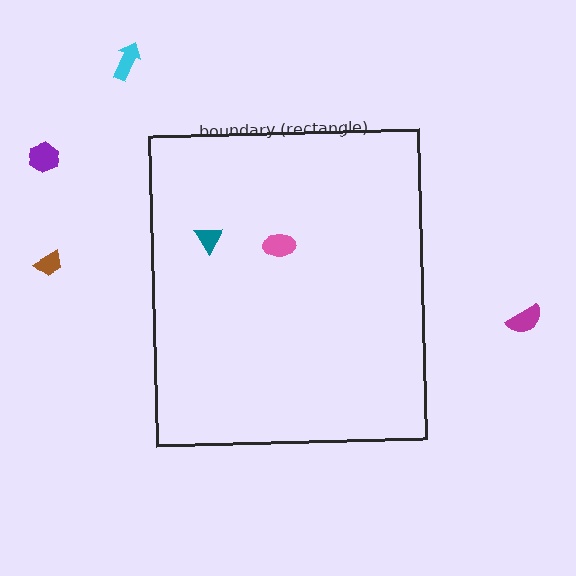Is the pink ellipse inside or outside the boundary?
Inside.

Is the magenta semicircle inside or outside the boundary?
Outside.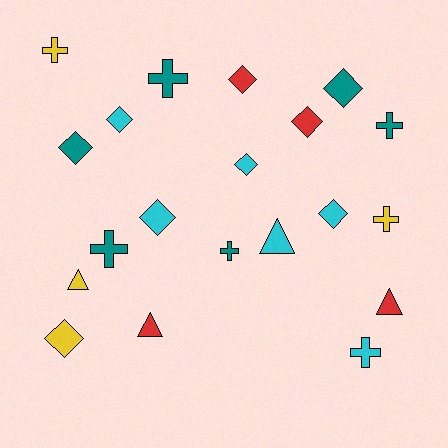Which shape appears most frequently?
Diamond, with 9 objects.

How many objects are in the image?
There are 20 objects.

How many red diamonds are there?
There are 2 red diamonds.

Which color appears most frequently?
Cyan, with 6 objects.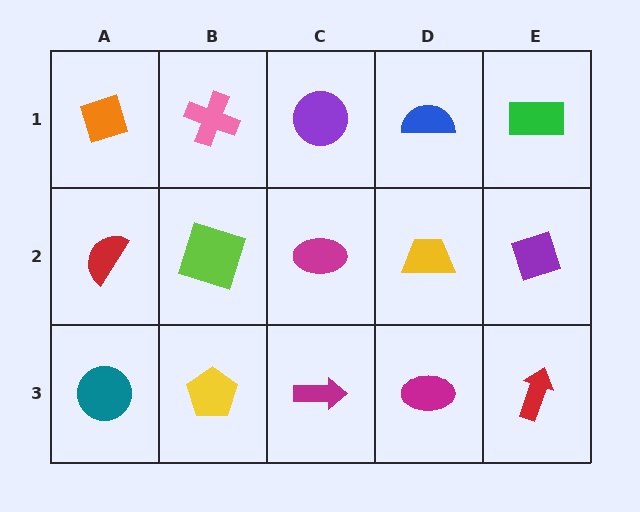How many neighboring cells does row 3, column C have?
3.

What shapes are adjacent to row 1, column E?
A purple diamond (row 2, column E), a blue semicircle (row 1, column D).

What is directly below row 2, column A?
A teal circle.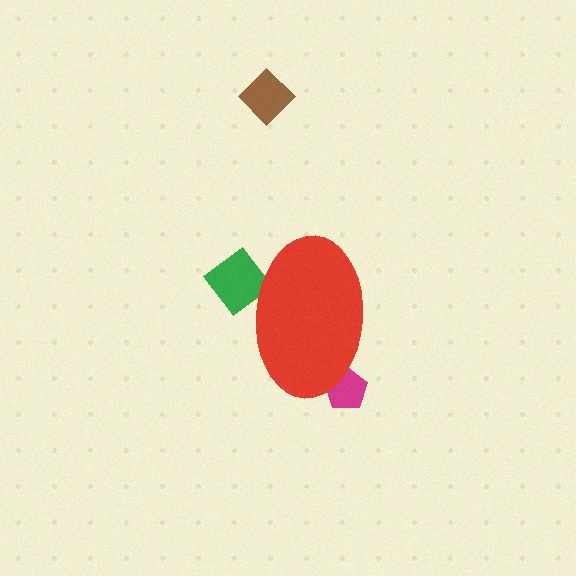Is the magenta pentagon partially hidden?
Yes, the magenta pentagon is partially hidden behind the red ellipse.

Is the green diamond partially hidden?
Yes, the green diamond is partially hidden behind the red ellipse.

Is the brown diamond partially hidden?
No, the brown diamond is fully visible.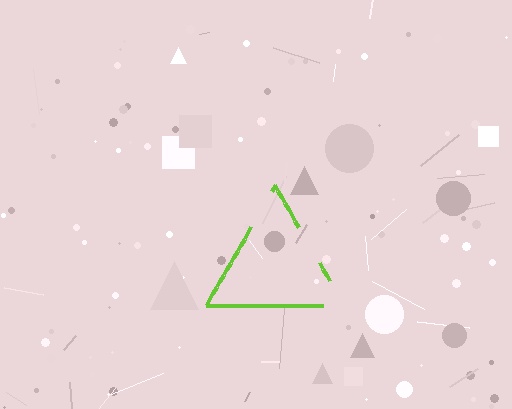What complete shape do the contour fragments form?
The contour fragments form a triangle.